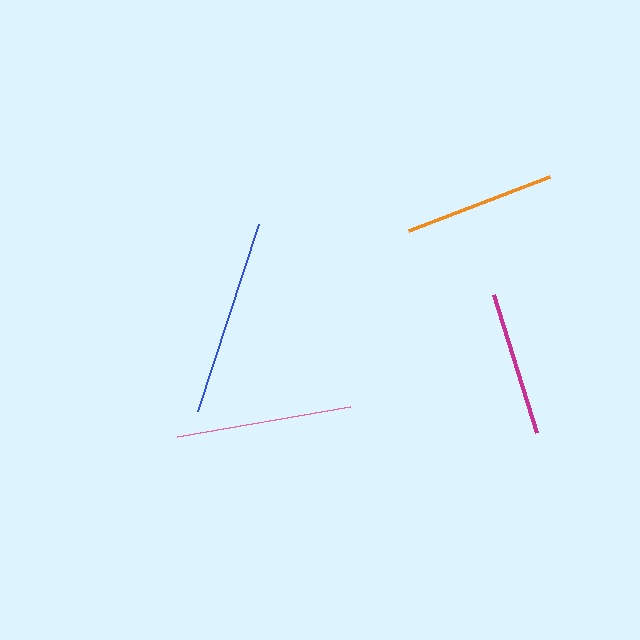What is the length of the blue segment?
The blue segment is approximately 197 pixels long.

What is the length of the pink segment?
The pink segment is approximately 176 pixels long.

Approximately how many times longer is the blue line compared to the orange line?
The blue line is approximately 1.3 times the length of the orange line.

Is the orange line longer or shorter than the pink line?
The pink line is longer than the orange line.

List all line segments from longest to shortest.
From longest to shortest: blue, pink, orange, magenta.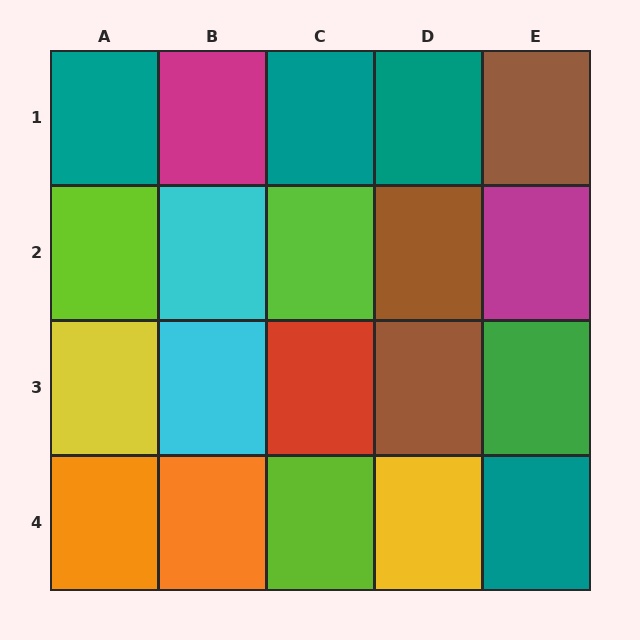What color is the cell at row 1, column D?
Teal.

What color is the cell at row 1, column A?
Teal.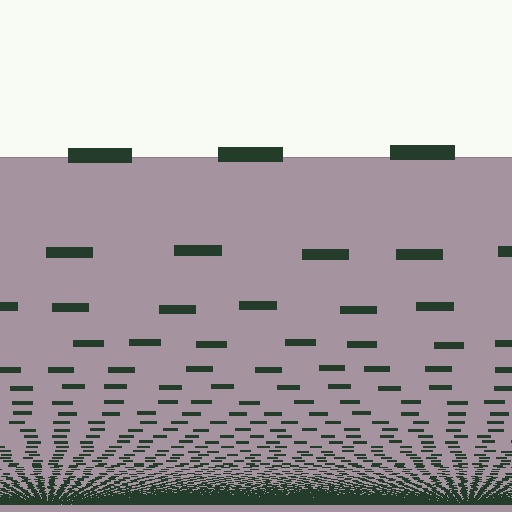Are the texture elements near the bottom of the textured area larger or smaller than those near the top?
Smaller. The gradient is inverted — elements near the bottom are smaller and denser.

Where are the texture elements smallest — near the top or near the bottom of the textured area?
Near the bottom.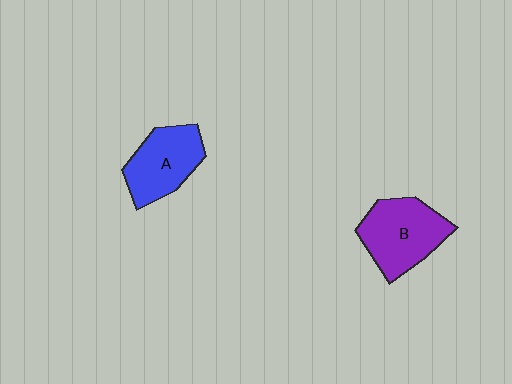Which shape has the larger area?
Shape B (purple).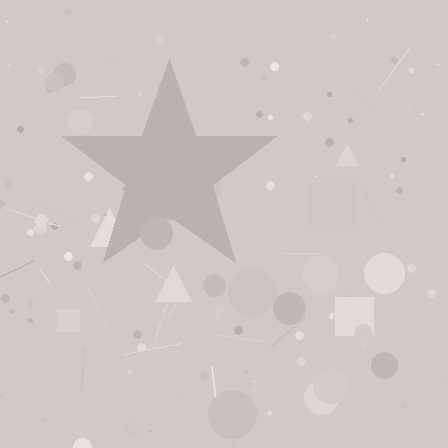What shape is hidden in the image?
A star is hidden in the image.